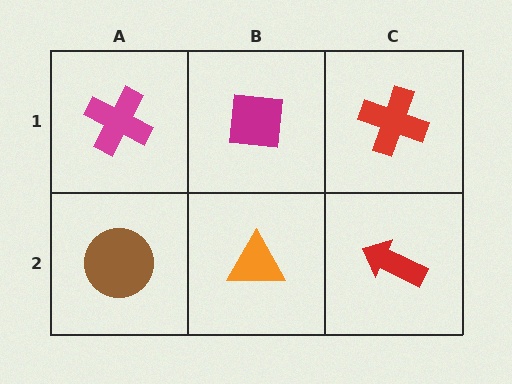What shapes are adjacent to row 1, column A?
A brown circle (row 2, column A), a magenta square (row 1, column B).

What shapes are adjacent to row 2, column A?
A magenta cross (row 1, column A), an orange triangle (row 2, column B).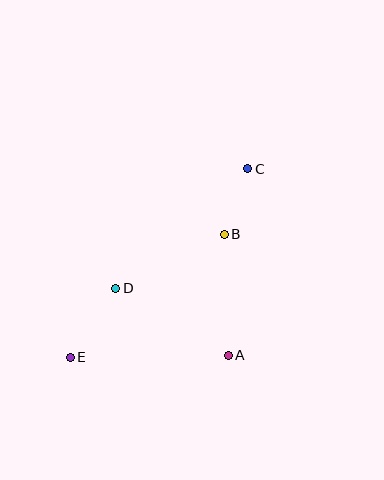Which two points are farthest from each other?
Points C and E are farthest from each other.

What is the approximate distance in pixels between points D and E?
The distance between D and E is approximately 83 pixels.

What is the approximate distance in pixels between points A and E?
The distance between A and E is approximately 158 pixels.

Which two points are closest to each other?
Points B and C are closest to each other.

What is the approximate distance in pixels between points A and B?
The distance between A and B is approximately 121 pixels.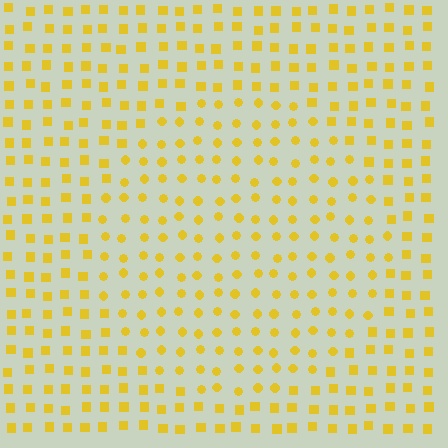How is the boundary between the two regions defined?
The boundary is defined by a change in element shape: circles inside vs. squares outside. All elements share the same color and spacing.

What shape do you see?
I see a circle.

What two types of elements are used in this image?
The image uses circles inside the circle region and squares outside it.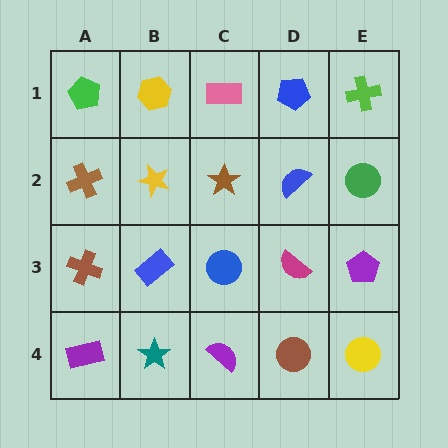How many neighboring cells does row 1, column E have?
2.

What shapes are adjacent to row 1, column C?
A brown star (row 2, column C), a yellow hexagon (row 1, column B), a blue pentagon (row 1, column D).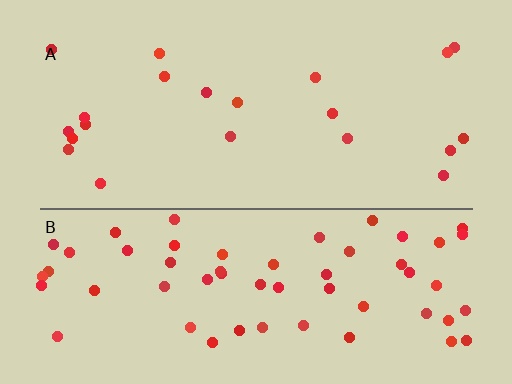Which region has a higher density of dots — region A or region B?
B (the bottom).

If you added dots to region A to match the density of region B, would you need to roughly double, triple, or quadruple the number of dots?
Approximately triple.